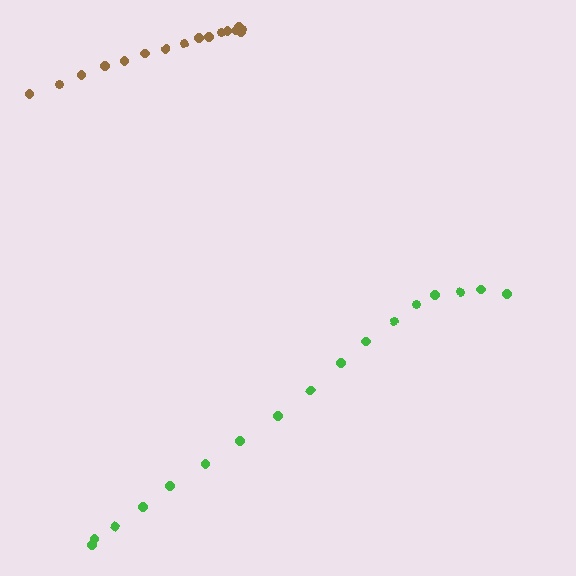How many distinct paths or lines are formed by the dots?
There are 2 distinct paths.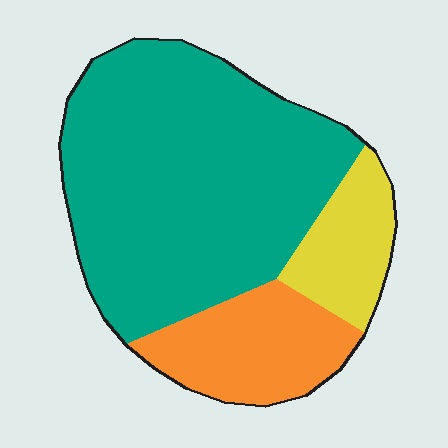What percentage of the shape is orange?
Orange covers around 20% of the shape.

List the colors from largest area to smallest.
From largest to smallest: teal, orange, yellow.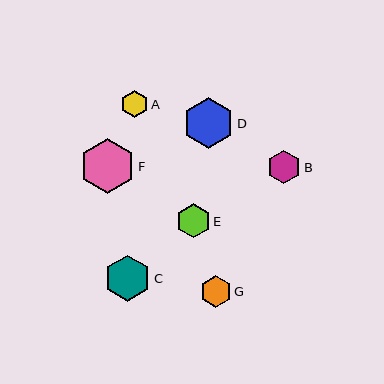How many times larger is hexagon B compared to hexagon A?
Hexagon B is approximately 1.2 times the size of hexagon A.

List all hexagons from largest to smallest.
From largest to smallest: F, D, C, E, B, G, A.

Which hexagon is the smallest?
Hexagon A is the smallest with a size of approximately 28 pixels.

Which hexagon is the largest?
Hexagon F is the largest with a size of approximately 55 pixels.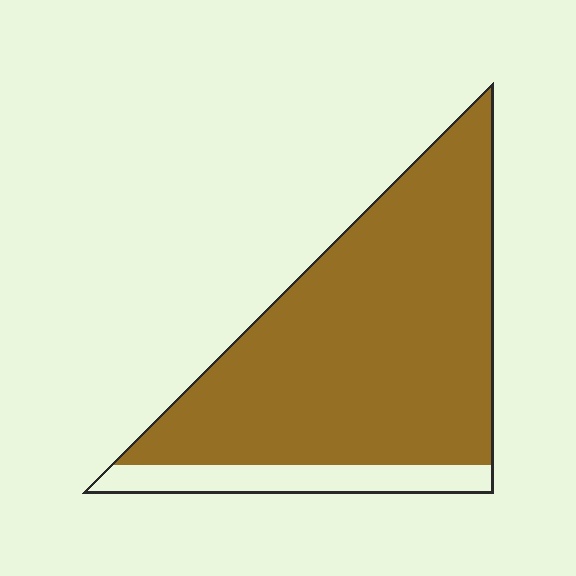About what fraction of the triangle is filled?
About seven eighths (7/8).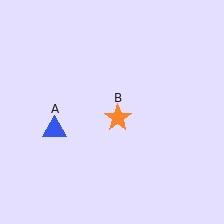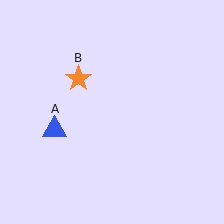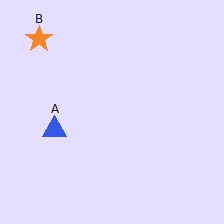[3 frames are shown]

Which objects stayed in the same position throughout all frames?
Blue triangle (object A) remained stationary.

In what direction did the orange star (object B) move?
The orange star (object B) moved up and to the left.